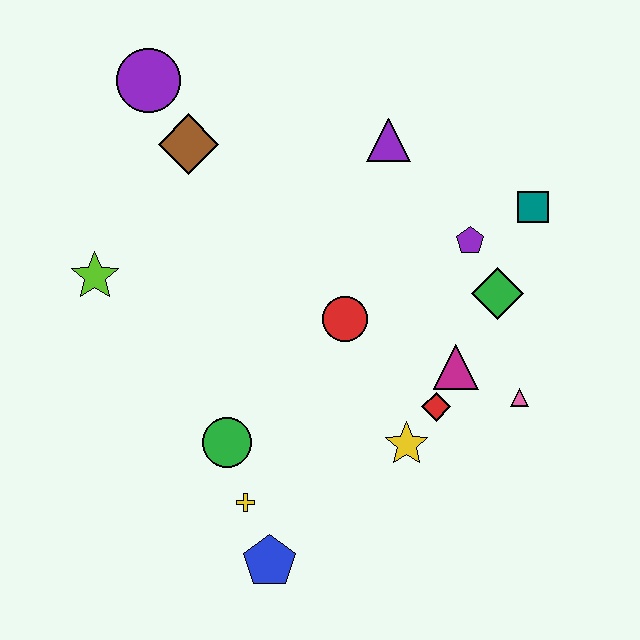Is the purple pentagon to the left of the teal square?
Yes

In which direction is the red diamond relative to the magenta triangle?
The red diamond is below the magenta triangle.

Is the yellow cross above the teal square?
No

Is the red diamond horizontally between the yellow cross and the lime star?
No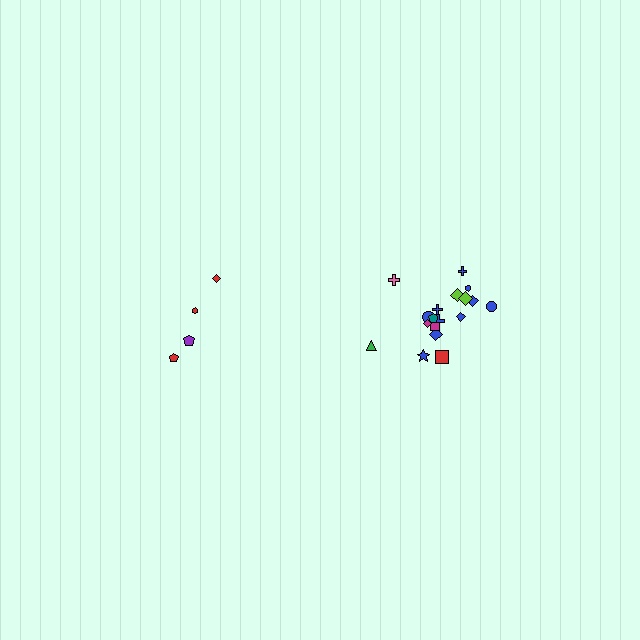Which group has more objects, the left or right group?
The right group.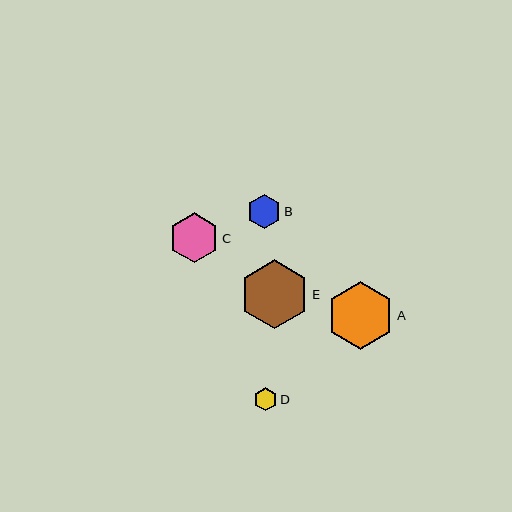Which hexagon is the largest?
Hexagon E is the largest with a size of approximately 69 pixels.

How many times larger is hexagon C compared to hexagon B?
Hexagon C is approximately 1.4 times the size of hexagon B.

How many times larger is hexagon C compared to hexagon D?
Hexagon C is approximately 2.1 times the size of hexagon D.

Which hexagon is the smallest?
Hexagon D is the smallest with a size of approximately 23 pixels.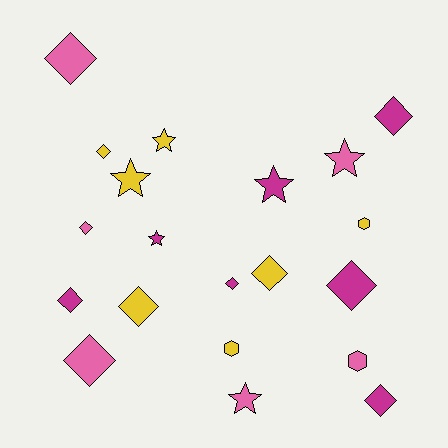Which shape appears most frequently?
Diamond, with 11 objects.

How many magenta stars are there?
There are 2 magenta stars.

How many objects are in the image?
There are 20 objects.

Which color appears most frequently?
Yellow, with 7 objects.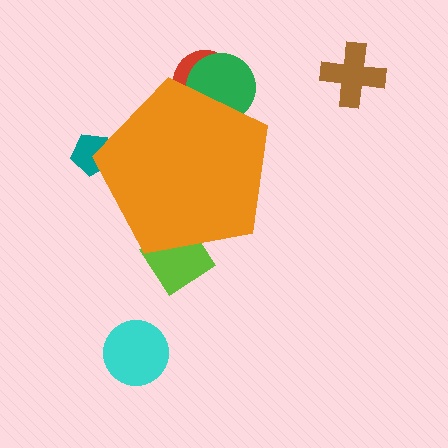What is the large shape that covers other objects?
An orange pentagon.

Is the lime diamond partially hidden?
Yes, the lime diamond is partially hidden behind the orange pentagon.